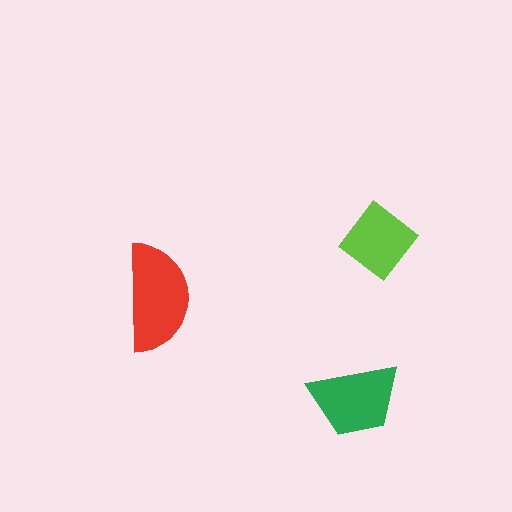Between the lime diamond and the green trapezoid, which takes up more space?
The green trapezoid.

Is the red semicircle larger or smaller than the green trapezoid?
Larger.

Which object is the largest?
The red semicircle.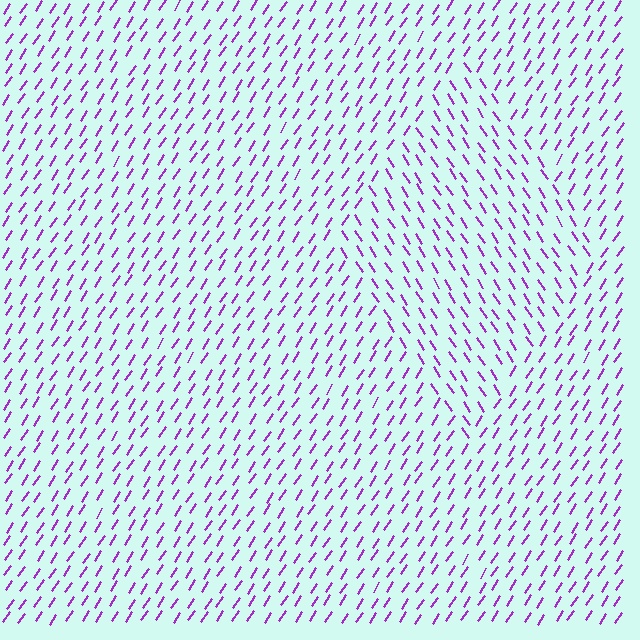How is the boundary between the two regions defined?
The boundary is defined purely by a change in line orientation (approximately 67 degrees difference). All lines are the same color and thickness.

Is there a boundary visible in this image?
Yes, there is a texture boundary formed by a change in line orientation.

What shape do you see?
I see a diamond.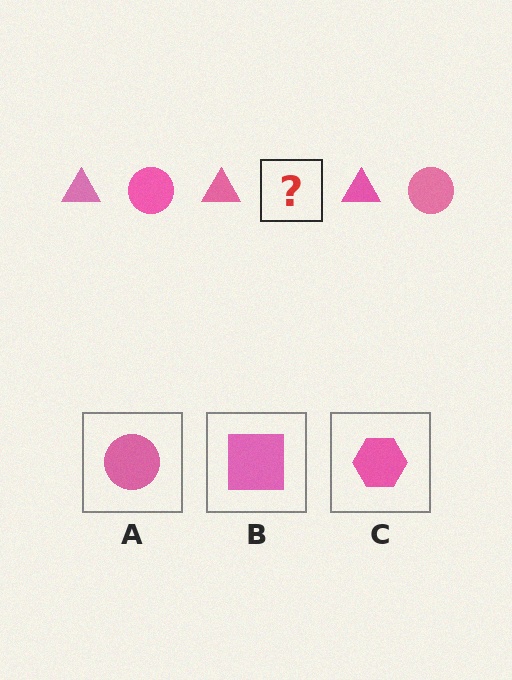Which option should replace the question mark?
Option A.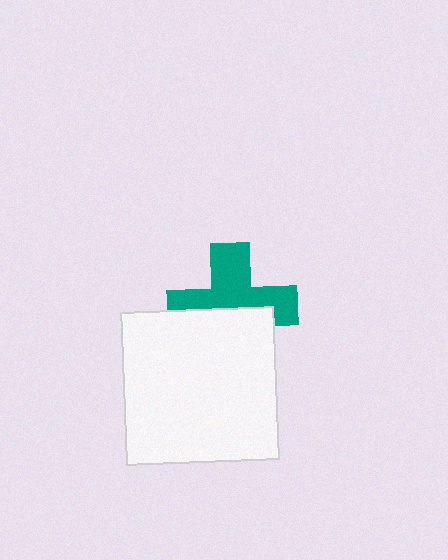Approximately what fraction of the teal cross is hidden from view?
Roughly 45% of the teal cross is hidden behind the white square.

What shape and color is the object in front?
The object in front is a white square.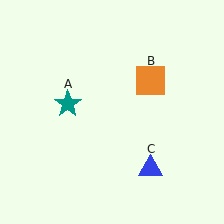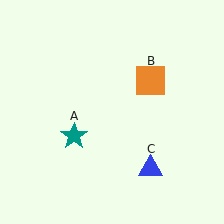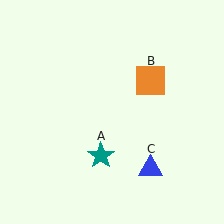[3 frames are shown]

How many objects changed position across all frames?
1 object changed position: teal star (object A).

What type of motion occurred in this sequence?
The teal star (object A) rotated counterclockwise around the center of the scene.